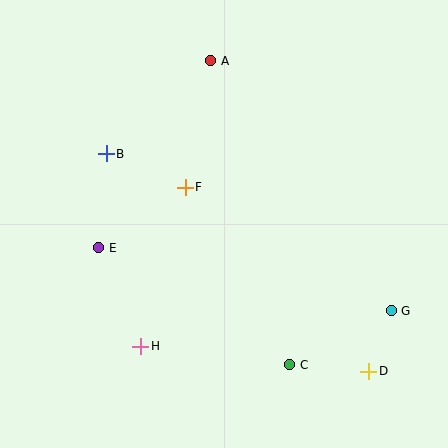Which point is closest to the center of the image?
Point F at (185, 187) is closest to the center.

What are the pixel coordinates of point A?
Point A is at (211, 61).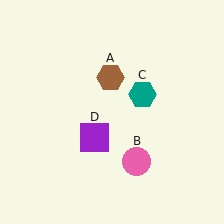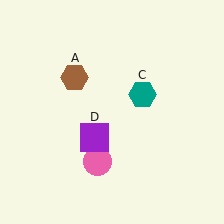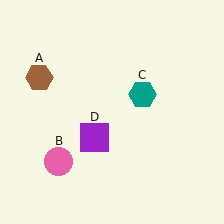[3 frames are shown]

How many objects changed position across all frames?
2 objects changed position: brown hexagon (object A), pink circle (object B).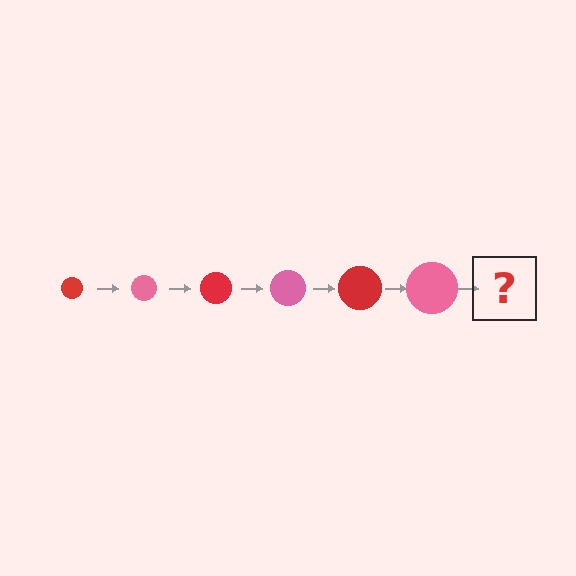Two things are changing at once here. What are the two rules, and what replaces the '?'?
The two rules are that the circle grows larger each step and the color cycles through red and pink. The '?' should be a red circle, larger than the previous one.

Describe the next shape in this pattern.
It should be a red circle, larger than the previous one.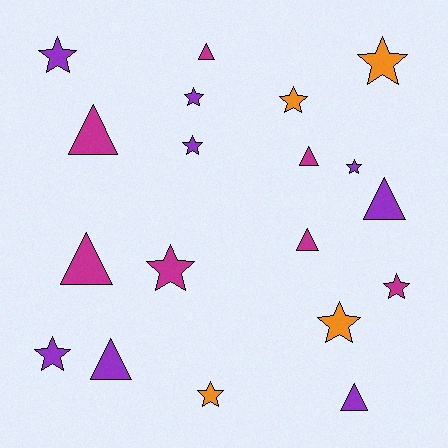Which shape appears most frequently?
Star, with 11 objects.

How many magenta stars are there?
There are 2 magenta stars.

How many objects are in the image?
There are 19 objects.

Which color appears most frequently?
Purple, with 8 objects.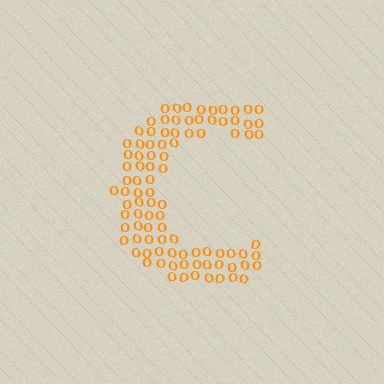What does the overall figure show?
The overall figure shows the letter C.